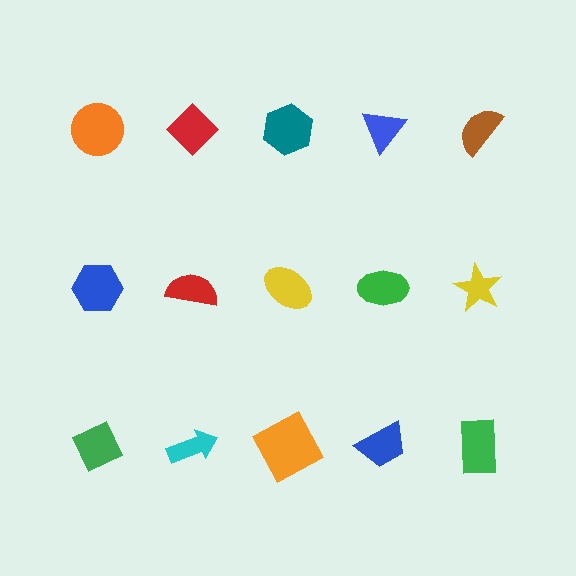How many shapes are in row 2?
5 shapes.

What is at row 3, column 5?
A green rectangle.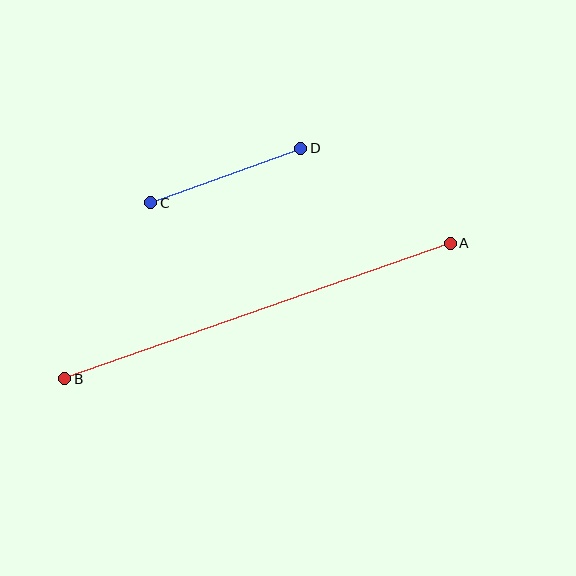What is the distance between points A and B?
The distance is approximately 409 pixels.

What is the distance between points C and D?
The distance is approximately 160 pixels.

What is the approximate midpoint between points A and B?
The midpoint is at approximately (258, 311) pixels.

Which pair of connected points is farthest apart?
Points A and B are farthest apart.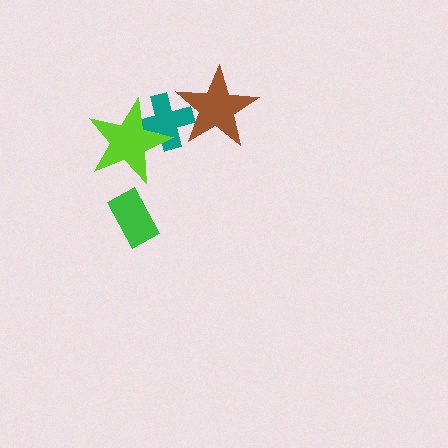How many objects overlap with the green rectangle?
0 objects overlap with the green rectangle.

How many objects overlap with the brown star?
1 object overlaps with the brown star.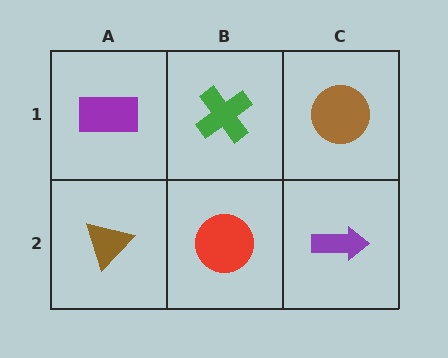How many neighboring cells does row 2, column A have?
2.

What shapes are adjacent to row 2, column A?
A purple rectangle (row 1, column A), a red circle (row 2, column B).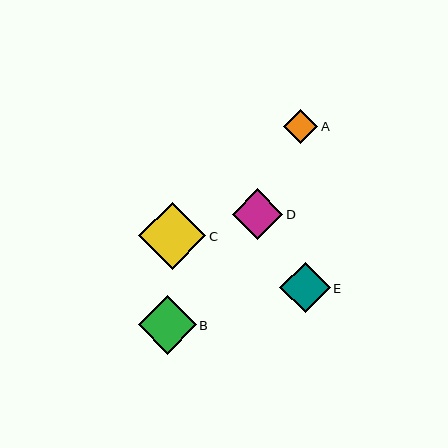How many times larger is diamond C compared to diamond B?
Diamond C is approximately 1.1 times the size of diamond B.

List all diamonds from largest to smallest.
From largest to smallest: C, B, D, E, A.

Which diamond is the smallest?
Diamond A is the smallest with a size of approximately 34 pixels.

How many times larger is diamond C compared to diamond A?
Diamond C is approximately 2.0 times the size of diamond A.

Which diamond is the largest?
Diamond C is the largest with a size of approximately 67 pixels.